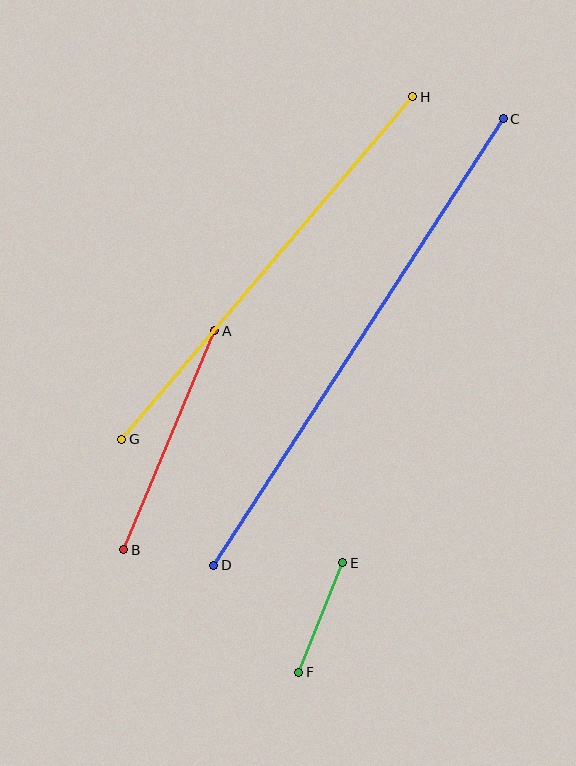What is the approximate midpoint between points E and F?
The midpoint is at approximately (321, 618) pixels.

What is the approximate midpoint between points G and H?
The midpoint is at approximately (267, 268) pixels.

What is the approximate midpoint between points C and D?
The midpoint is at approximately (358, 342) pixels.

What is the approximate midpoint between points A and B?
The midpoint is at approximately (169, 440) pixels.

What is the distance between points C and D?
The distance is approximately 532 pixels.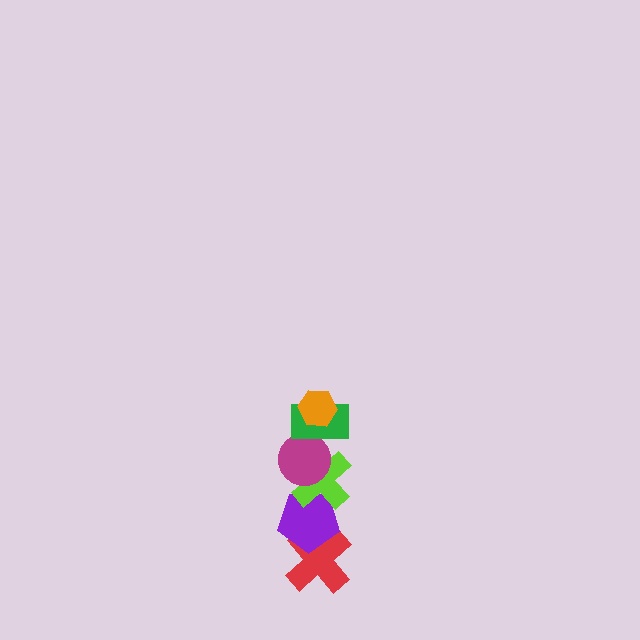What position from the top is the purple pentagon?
The purple pentagon is 5th from the top.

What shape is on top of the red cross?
The purple pentagon is on top of the red cross.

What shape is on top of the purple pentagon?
The lime cross is on top of the purple pentagon.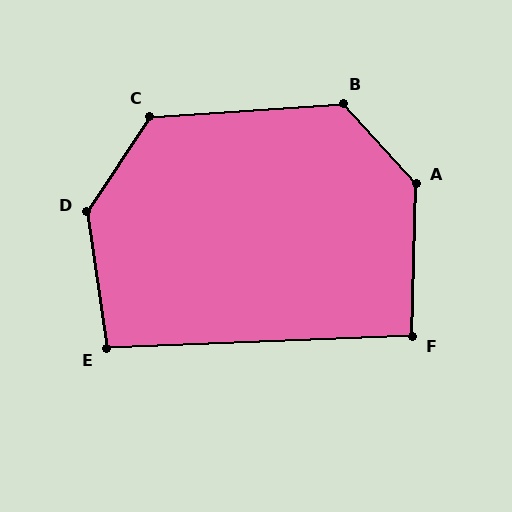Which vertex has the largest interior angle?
D, at approximately 138 degrees.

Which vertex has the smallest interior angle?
F, at approximately 94 degrees.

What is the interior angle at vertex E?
Approximately 96 degrees (obtuse).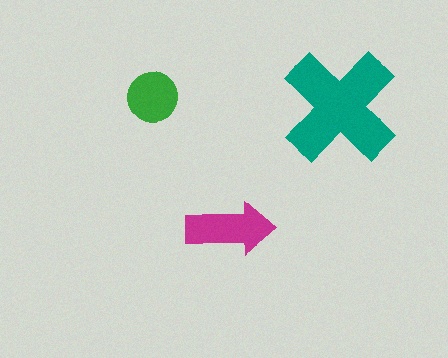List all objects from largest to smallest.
The teal cross, the magenta arrow, the green circle.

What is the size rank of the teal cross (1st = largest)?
1st.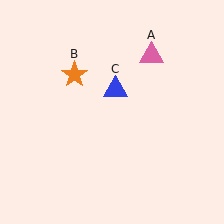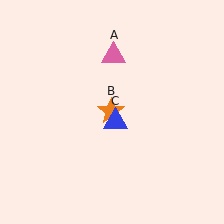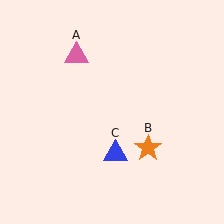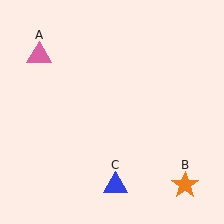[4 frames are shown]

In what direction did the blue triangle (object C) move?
The blue triangle (object C) moved down.